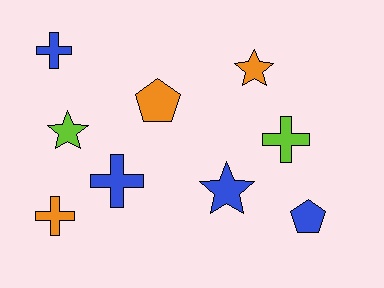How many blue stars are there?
There is 1 blue star.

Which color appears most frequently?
Blue, with 4 objects.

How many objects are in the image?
There are 9 objects.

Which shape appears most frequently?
Cross, with 4 objects.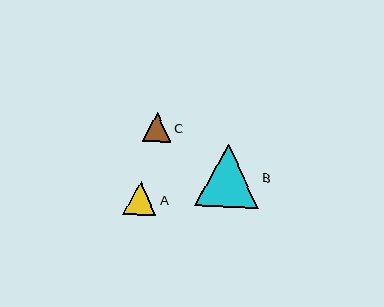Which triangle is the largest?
Triangle B is the largest with a size of approximately 64 pixels.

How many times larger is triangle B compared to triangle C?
Triangle B is approximately 2.2 times the size of triangle C.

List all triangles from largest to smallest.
From largest to smallest: B, A, C.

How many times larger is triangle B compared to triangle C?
Triangle B is approximately 2.2 times the size of triangle C.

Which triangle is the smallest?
Triangle C is the smallest with a size of approximately 29 pixels.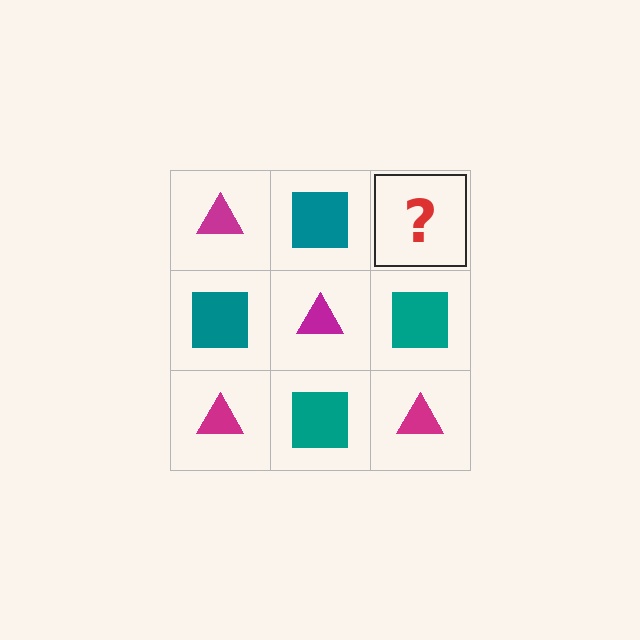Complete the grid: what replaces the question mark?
The question mark should be replaced with a magenta triangle.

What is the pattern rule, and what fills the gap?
The rule is that it alternates magenta triangle and teal square in a checkerboard pattern. The gap should be filled with a magenta triangle.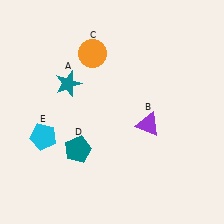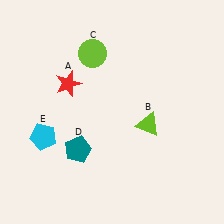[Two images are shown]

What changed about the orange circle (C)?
In Image 1, C is orange. In Image 2, it changed to lime.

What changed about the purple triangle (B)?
In Image 1, B is purple. In Image 2, it changed to lime.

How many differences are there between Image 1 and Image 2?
There are 3 differences between the two images.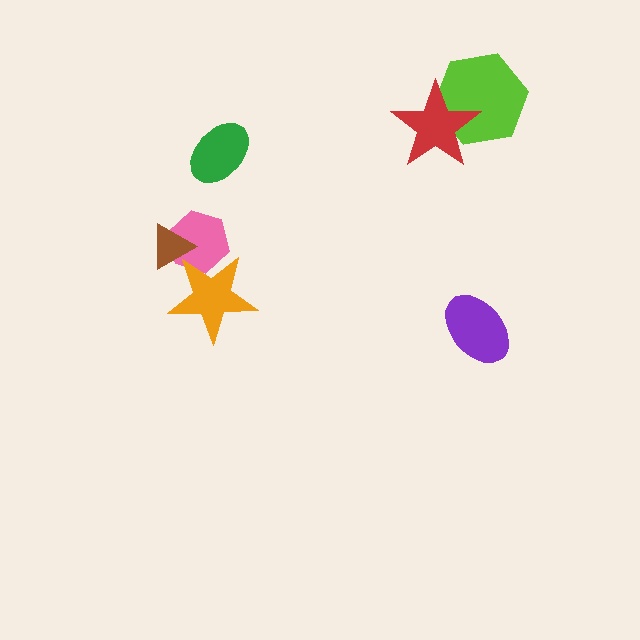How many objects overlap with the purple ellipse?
0 objects overlap with the purple ellipse.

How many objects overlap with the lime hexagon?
1 object overlaps with the lime hexagon.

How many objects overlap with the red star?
1 object overlaps with the red star.